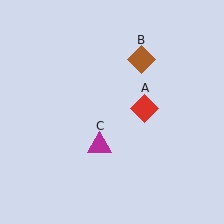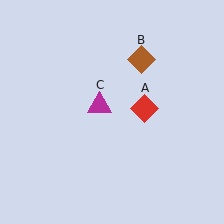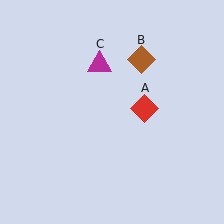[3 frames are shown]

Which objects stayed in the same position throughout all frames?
Red diamond (object A) and brown diamond (object B) remained stationary.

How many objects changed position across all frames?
1 object changed position: magenta triangle (object C).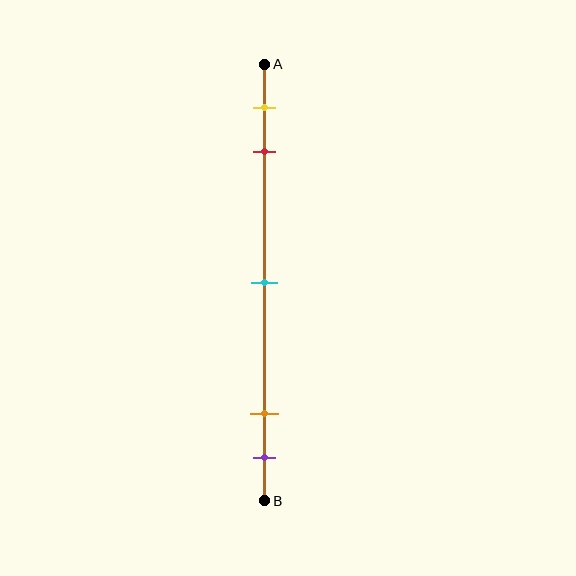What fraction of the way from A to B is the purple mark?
The purple mark is approximately 90% (0.9) of the way from A to B.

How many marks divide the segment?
There are 5 marks dividing the segment.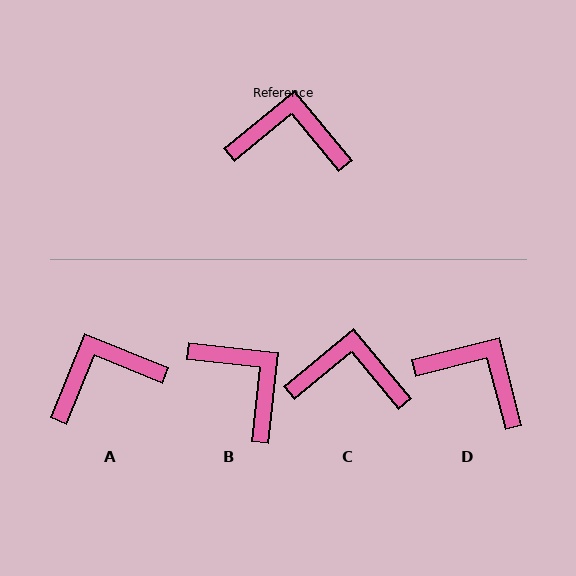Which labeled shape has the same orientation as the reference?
C.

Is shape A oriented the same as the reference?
No, it is off by about 28 degrees.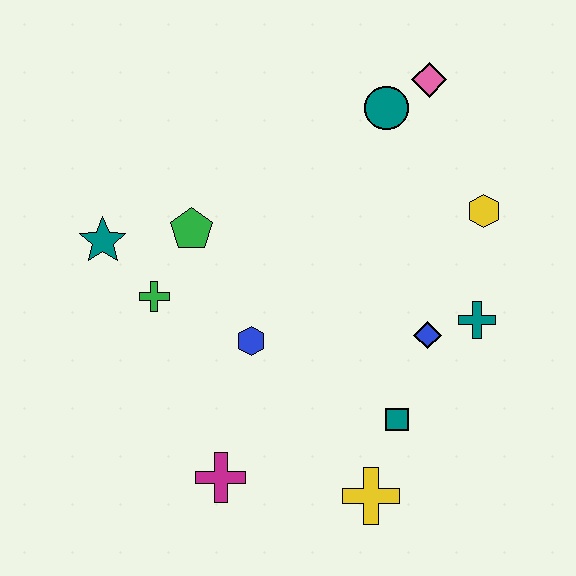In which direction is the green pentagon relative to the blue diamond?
The green pentagon is to the left of the blue diamond.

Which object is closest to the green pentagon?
The green cross is closest to the green pentagon.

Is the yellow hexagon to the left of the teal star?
No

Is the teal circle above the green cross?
Yes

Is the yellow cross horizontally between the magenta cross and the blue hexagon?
No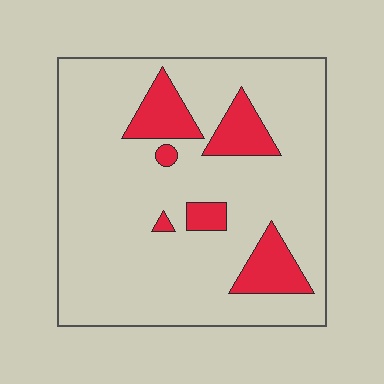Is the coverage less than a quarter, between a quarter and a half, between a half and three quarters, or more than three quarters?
Less than a quarter.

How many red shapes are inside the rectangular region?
6.